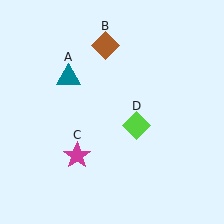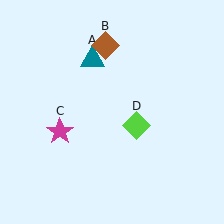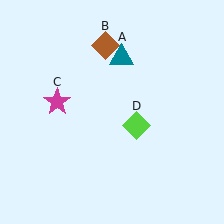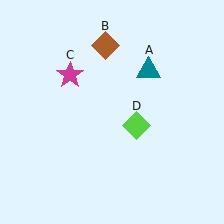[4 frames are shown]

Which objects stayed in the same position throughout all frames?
Brown diamond (object B) and lime diamond (object D) remained stationary.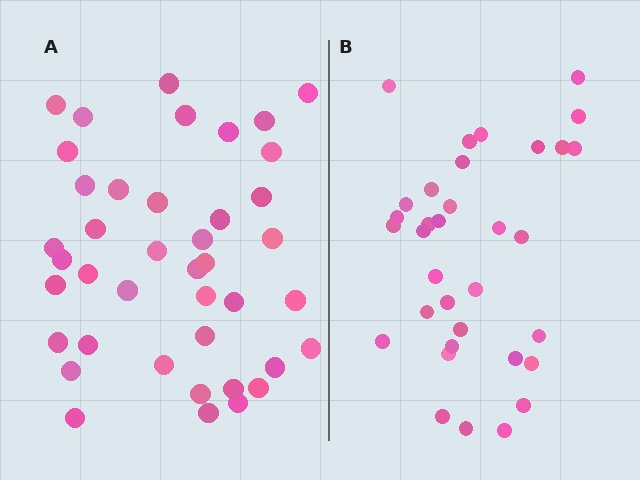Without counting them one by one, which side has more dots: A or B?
Region A (the left region) has more dots.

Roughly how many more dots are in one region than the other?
Region A has roughly 8 or so more dots than region B.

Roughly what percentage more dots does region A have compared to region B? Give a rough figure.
About 20% more.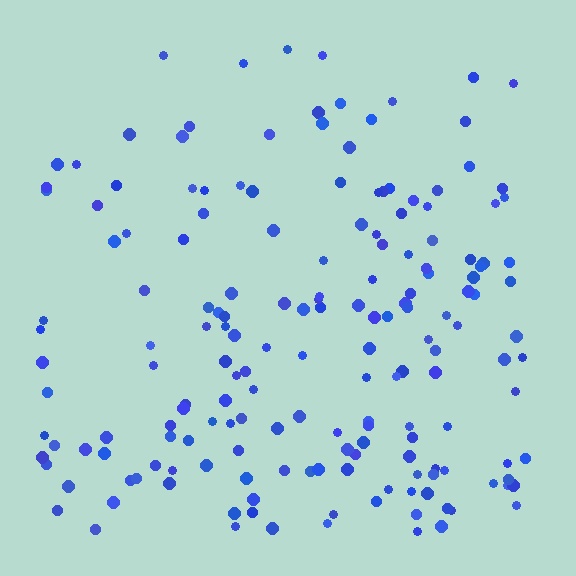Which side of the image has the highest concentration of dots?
The bottom.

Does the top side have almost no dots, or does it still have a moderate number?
Still a moderate number, just noticeably fewer than the bottom.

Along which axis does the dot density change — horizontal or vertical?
Vertical.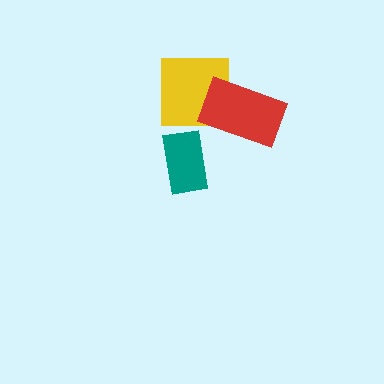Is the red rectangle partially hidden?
No, no other shape covers it.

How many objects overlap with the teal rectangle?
0 objects overlap with the teal rectangle.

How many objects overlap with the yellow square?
1 object overlaps with the yellow square.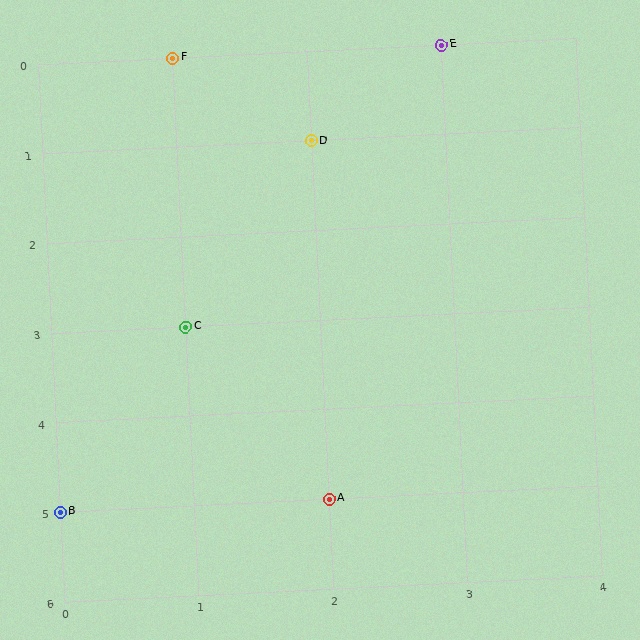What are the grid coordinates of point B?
Point B is at grid coordinates (0, 5).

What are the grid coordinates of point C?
Point C is at grid coordinates (1, 3).